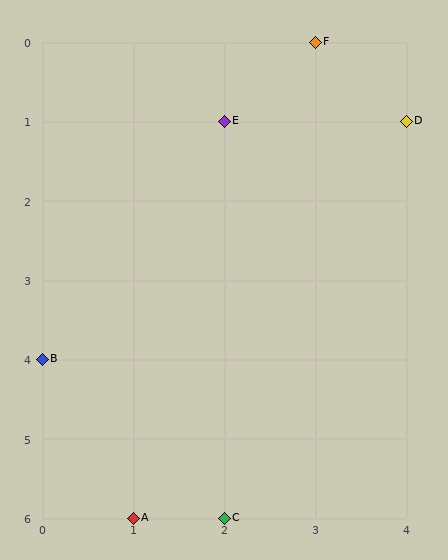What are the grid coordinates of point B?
Point B is at grid coordinates (0, 4).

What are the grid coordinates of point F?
Point F is at grid coordinates (3, 0).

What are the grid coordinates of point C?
Point C is at grid coordinates (2, 6).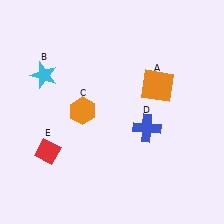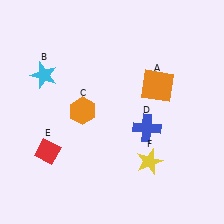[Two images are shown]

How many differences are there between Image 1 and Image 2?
There is 1 difference between the two images.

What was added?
A yellow star (F) was added in Image 2.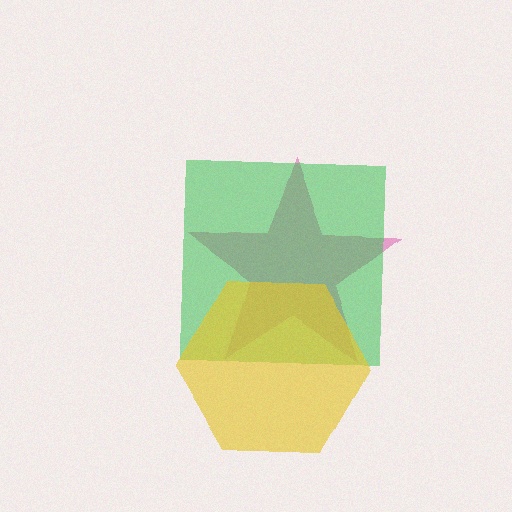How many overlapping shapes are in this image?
There are 3 overlapping shapes in the image.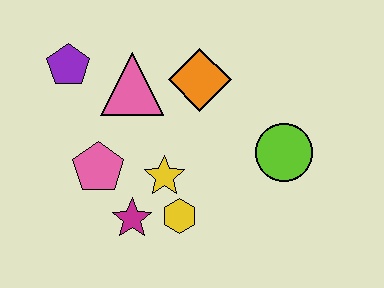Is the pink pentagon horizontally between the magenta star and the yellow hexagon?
No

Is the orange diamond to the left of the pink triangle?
No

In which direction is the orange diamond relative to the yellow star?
The orange diamond is above the yellow star.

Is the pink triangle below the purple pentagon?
Yes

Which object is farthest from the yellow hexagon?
The purple pentagon is farthest from the yellow hexagon.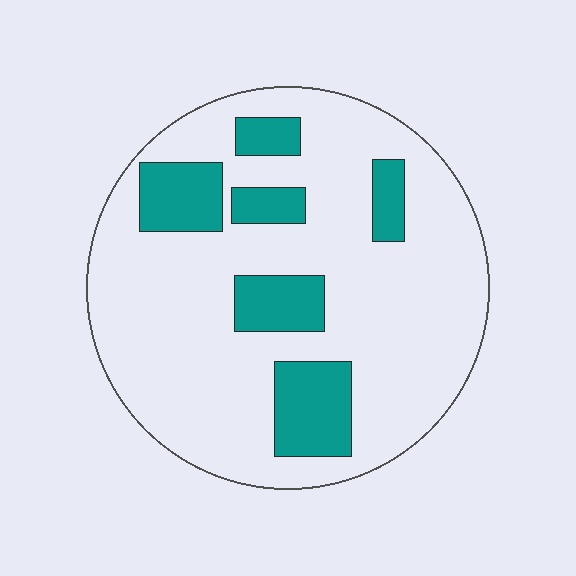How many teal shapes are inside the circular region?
6.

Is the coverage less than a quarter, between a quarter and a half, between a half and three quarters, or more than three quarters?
Less than a quarter.